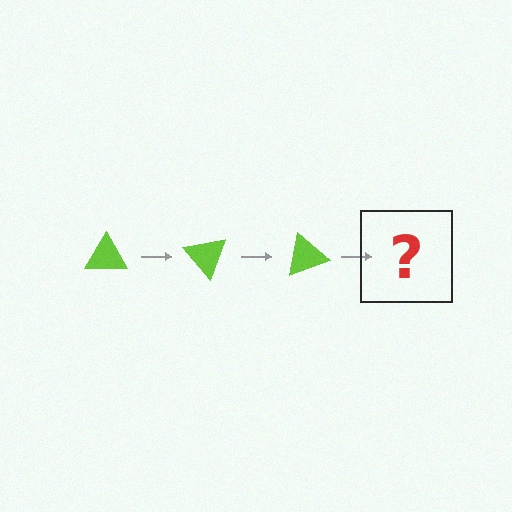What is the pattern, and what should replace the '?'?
The pattern is that the triangle rotates 50 degrees each step. The '?' should be a lime triangle rotated 150 degrees.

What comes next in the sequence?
The next element should be a lime triangle rotated 150 degrees.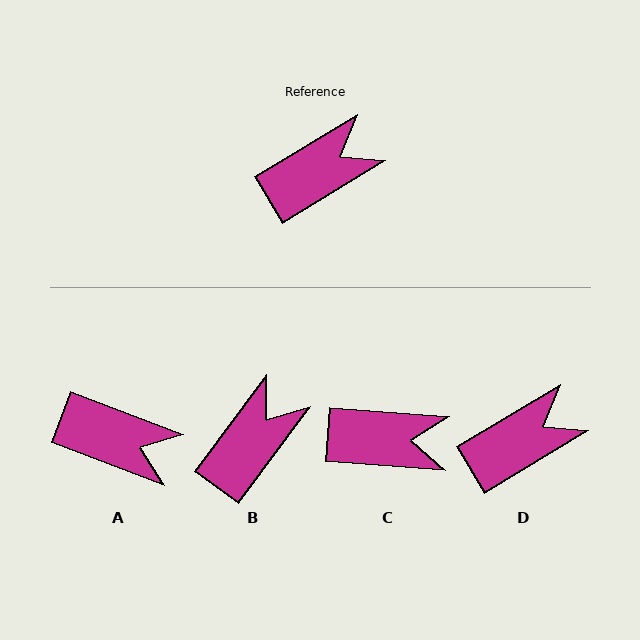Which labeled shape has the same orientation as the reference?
D.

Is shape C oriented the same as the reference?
No, it is off by about 35 degrees.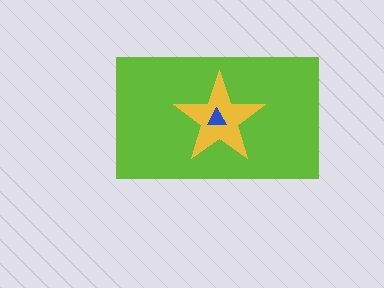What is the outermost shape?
The lime rectangle.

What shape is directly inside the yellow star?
The blue triangle.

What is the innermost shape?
The blue triangle.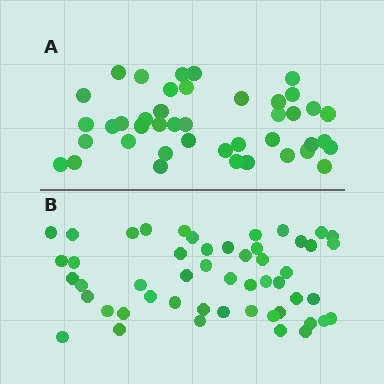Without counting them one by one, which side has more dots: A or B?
Region B (the bottom region) has more dots.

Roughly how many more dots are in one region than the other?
Region B has roughly 8 or so more dots than region A.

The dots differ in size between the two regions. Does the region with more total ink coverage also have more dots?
No. Region A has more total ink coverage because its dots are larger, but region B actually contains more individual dots. Total area can be misleading — the number of items is what matters here.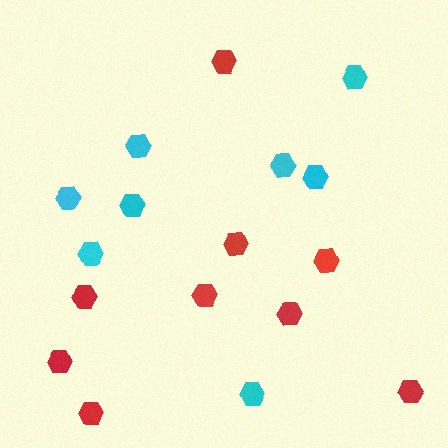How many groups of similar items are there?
There are 2 groups: one group of cyan hexagons (8) and one group of red hexagons (9).